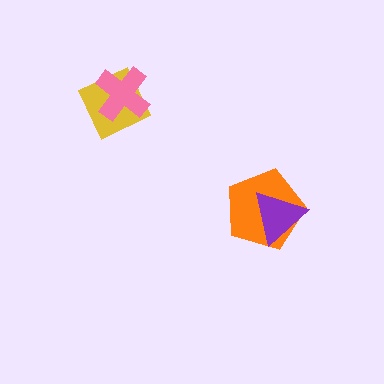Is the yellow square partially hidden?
Yes, it is partially covered by another shape.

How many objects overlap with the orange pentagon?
1 object overlaps with the orange pentagon.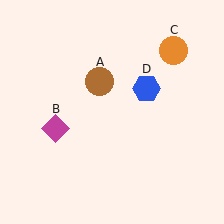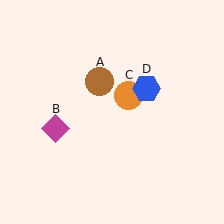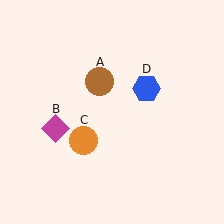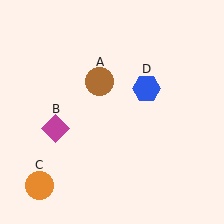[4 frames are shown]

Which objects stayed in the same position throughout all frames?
Brown circle (object A) and magenta diamond (object B) and blue hexagon (object D) remained stationary.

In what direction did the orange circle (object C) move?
The orange circle (object C) moved down and to the left.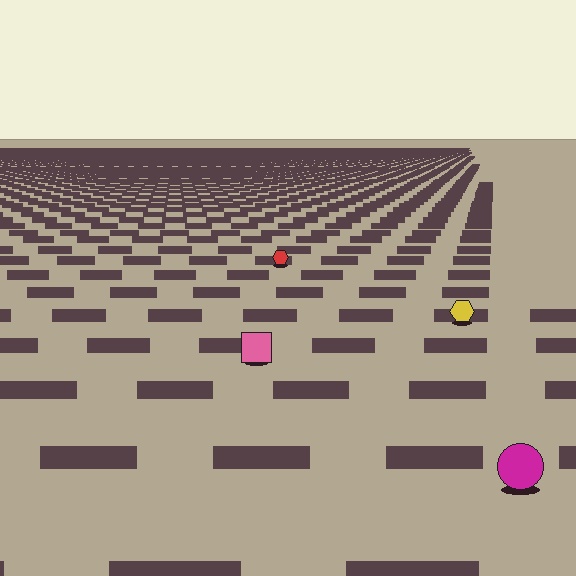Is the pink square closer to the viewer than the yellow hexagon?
Yes. The pink square is closer — you can tell from the texture gradient: the ground texture is coarser near it.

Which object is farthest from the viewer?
The red hexagon is farthest from the viewer. It appears smaller and the ground texture around it is denser.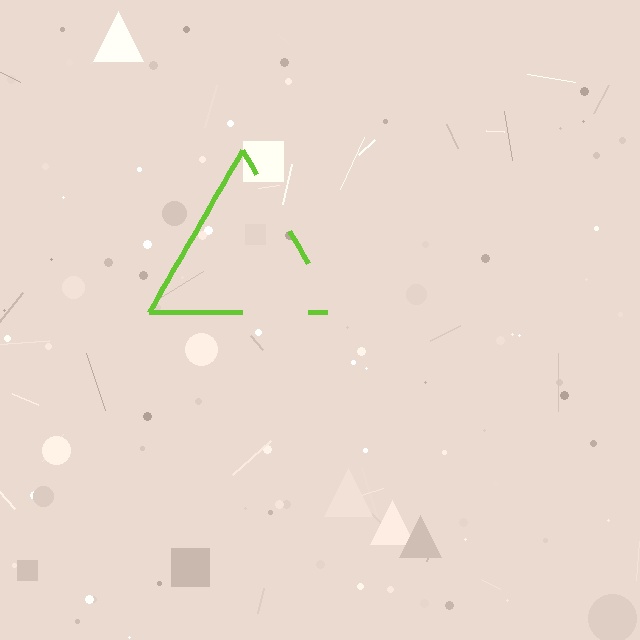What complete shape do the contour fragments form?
The contour fragments form a triangle.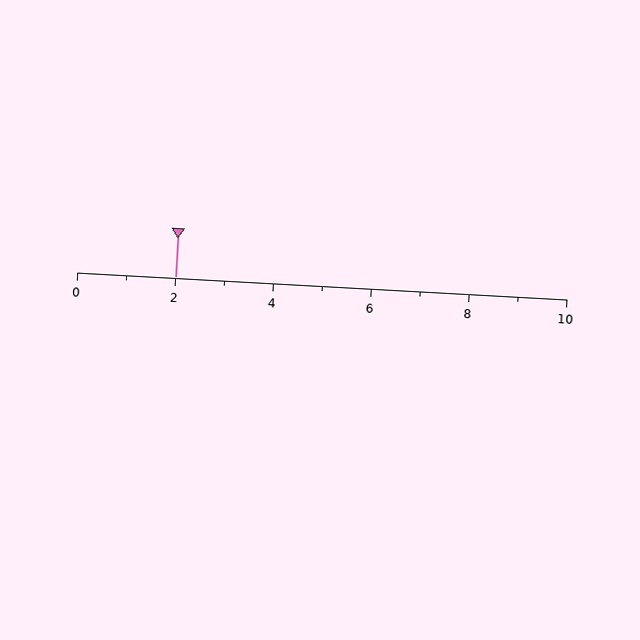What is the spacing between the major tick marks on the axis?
The major ticks are spaced 2 apart.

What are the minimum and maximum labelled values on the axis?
The axis runs from 0 to 10.